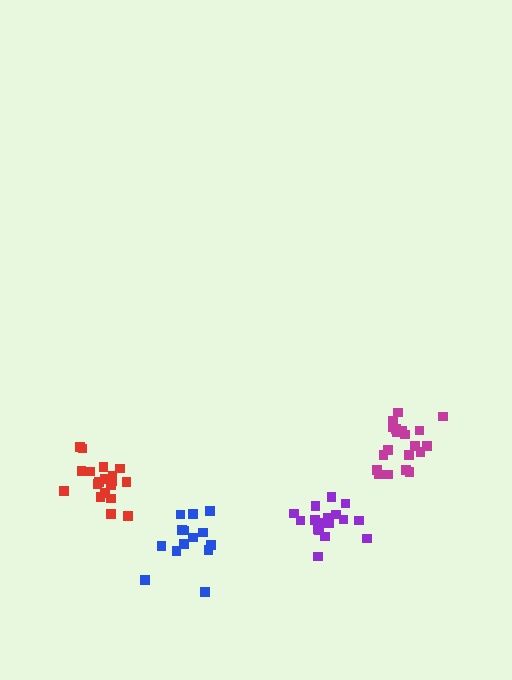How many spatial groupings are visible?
There are 4 spatial groupings.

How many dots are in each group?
Group 1: 17 dots, Group 2: 20 dots, Group 3: 14 dots, Group 4: 19 dots (70 total).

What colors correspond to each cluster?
The clusters are colored: purple, magenta, blue, red.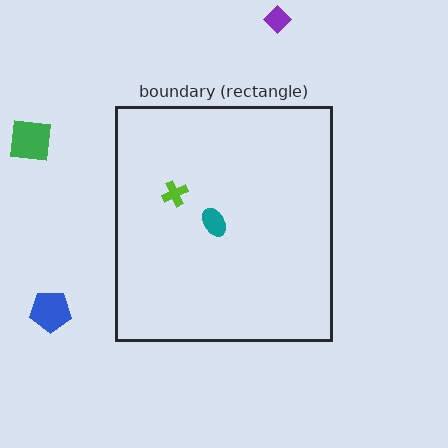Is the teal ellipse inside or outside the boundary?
Inside.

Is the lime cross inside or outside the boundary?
Inside.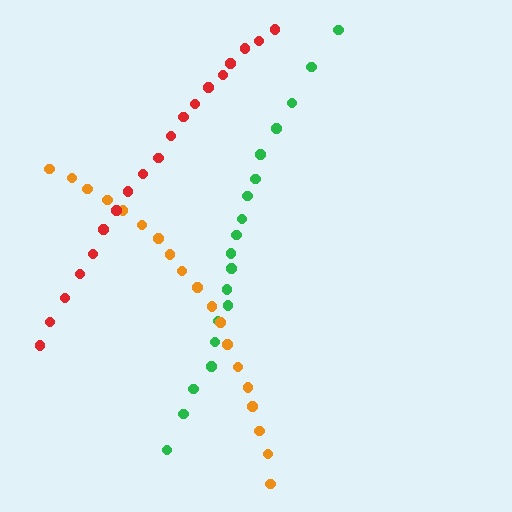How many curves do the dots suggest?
There are 3 distinct paths.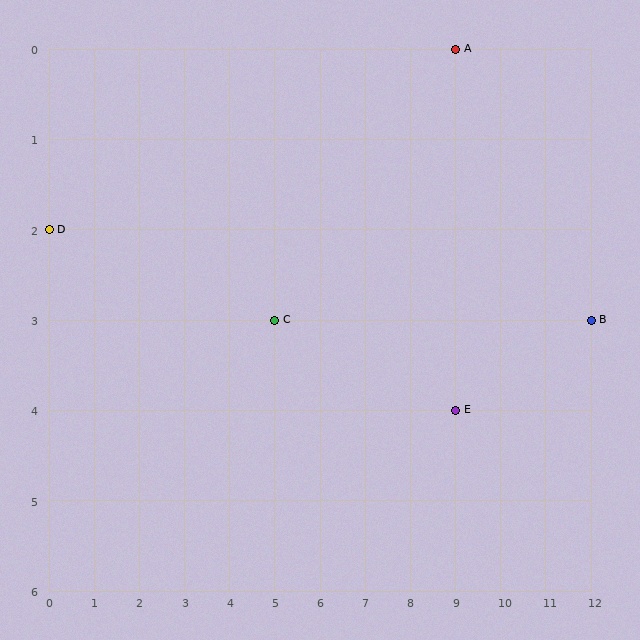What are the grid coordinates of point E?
Point E is at grid coordinates (9, 4).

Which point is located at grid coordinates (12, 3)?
Point B is at (12, 3).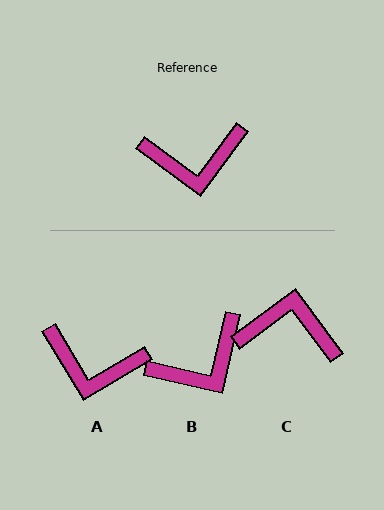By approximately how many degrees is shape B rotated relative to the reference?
Approximately 23 degrees counter-clockwise.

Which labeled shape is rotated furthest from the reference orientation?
C, about 163 degrees away.